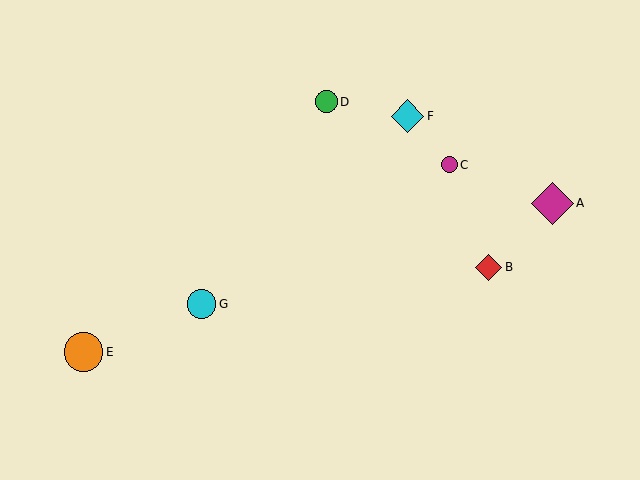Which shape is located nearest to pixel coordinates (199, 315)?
The cyan circle (labeled G) at (202, 304) is nearest to that location.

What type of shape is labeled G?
Shape G is a cyan circle.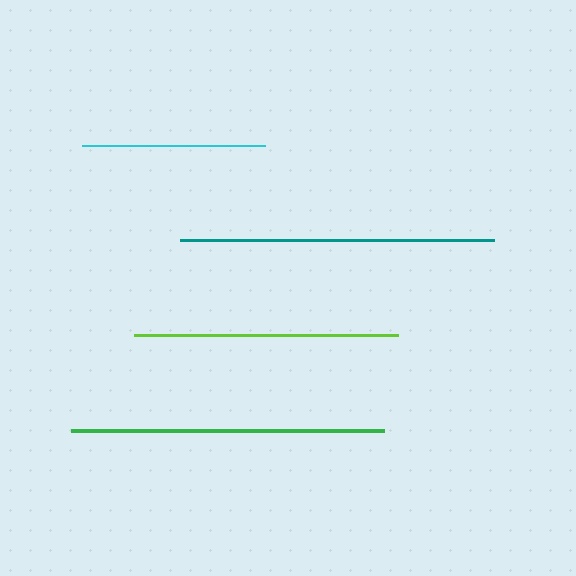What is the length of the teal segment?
The teal segment is approximately 313 pixels long.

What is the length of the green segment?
The green segment is approximately 313 pixels long.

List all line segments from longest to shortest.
From longest to shortest: teal, green, lime, cyan.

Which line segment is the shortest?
The cyan line is the shortest at approximately 183 pixels.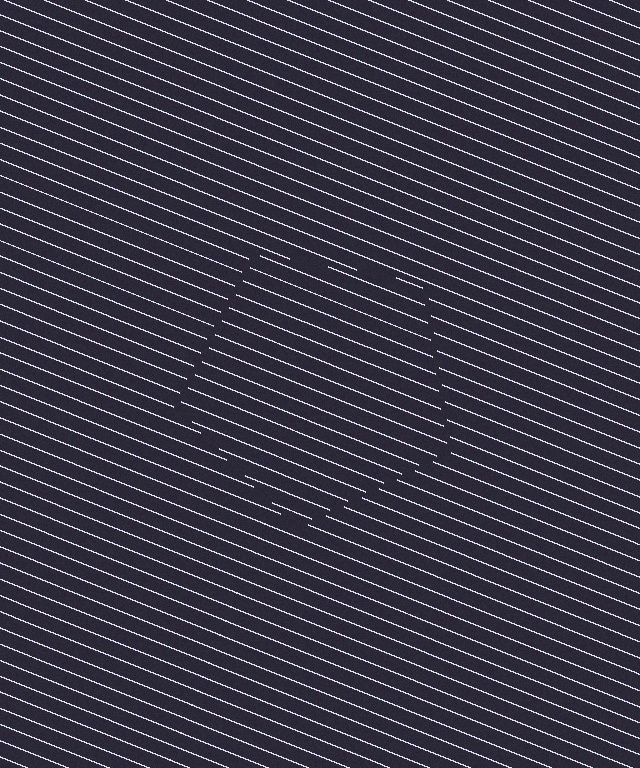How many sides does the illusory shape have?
5 sides — the line-ends trace a pentagon.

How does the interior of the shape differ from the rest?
The interior of the shape contains the same grating, shifted by half a period — the contour is defined by the phase discontinuity where line-ends from the inner and outer gratings abut.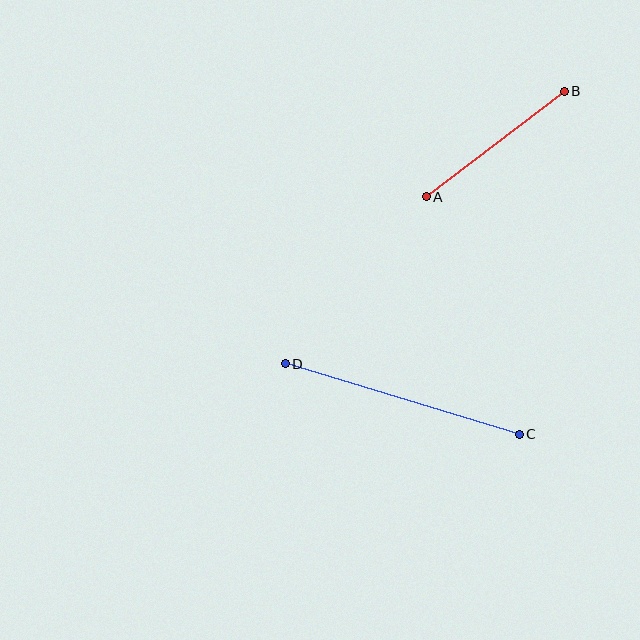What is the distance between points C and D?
The distance is approximately 245 pixels.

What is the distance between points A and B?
The distance is approximately 174 pixels.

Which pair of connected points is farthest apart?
Points C and D are farthest apart.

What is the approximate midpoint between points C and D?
The midpoint is at approximately (402, 399) pixels.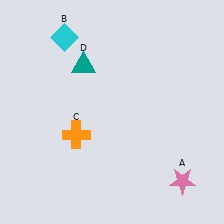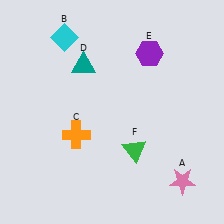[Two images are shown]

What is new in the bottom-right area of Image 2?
A green triangle (F) was added in the bottom-right area of Image 2.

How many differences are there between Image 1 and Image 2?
There are 2 differences between the two images.